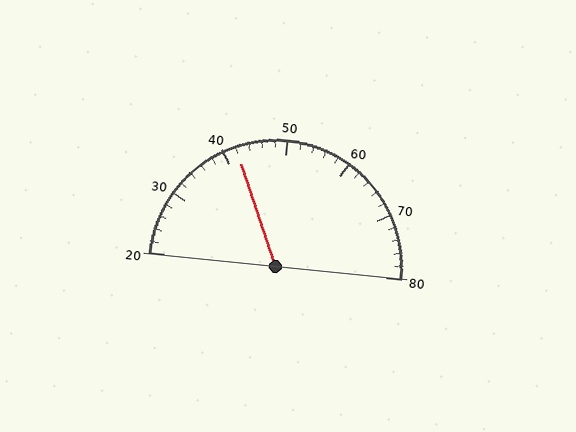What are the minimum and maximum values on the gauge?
The gauge ranges from 20 to 80.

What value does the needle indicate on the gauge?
The needle indicates approximately 42.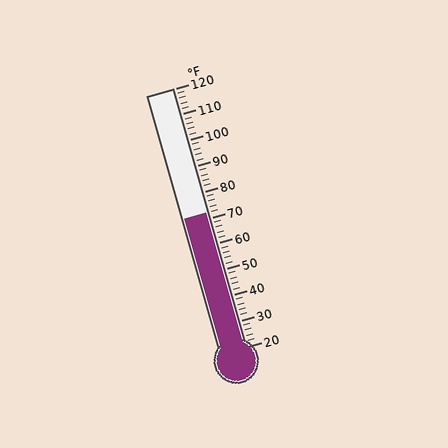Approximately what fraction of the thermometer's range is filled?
The thermometer is filled to approximately 50% of its range.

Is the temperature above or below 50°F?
The temperature is above 50°F.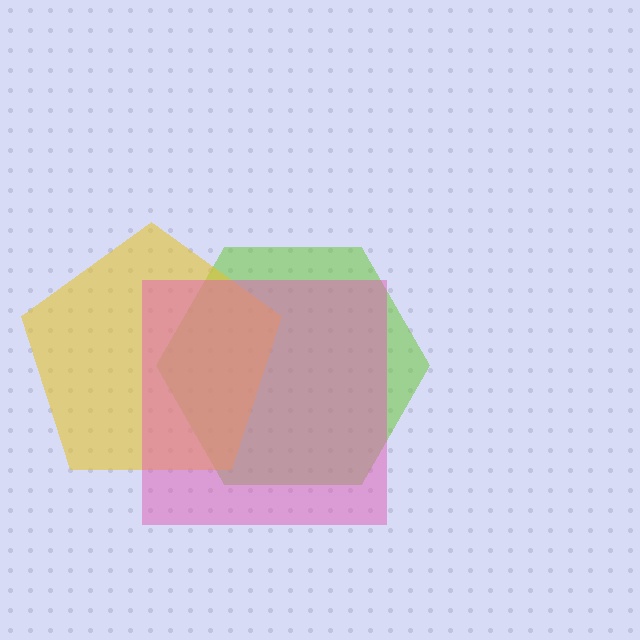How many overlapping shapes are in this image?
There are 3 overlapping shapes in the image.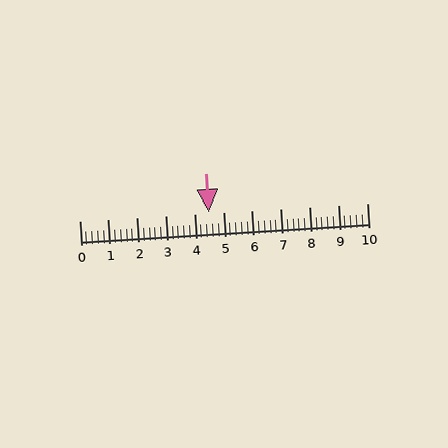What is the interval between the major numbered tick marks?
The major tick marks are spaced 1 units apart.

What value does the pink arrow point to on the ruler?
The pink arrow points to approximately 4.5.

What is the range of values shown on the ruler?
The ruler shows values from 0 to 10.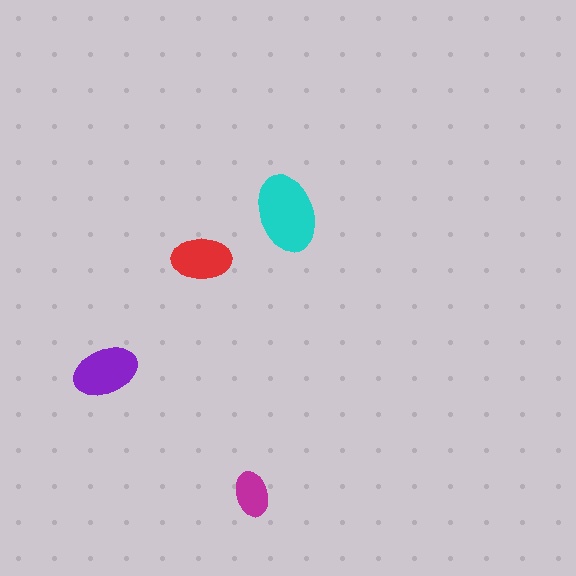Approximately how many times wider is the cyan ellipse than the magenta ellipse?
About 1.5 times wider.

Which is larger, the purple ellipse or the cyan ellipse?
The cyan one.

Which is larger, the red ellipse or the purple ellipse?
The purple one.